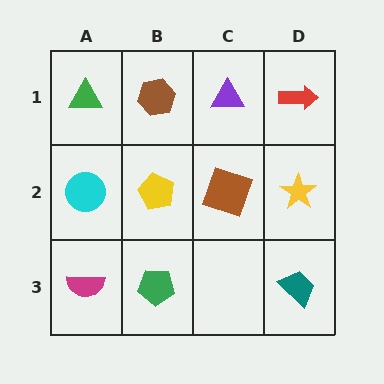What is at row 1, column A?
A green triangle.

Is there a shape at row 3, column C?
No, that cell is empty.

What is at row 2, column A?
A cyan circle.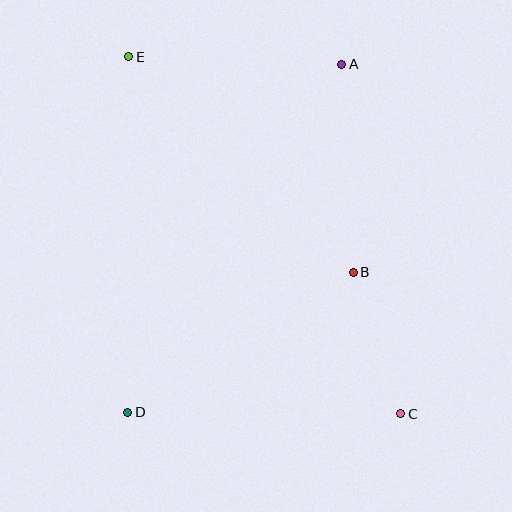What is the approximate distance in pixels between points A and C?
The distance between A and C is approximately 355 pixels.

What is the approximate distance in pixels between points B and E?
The distance between B and E is approximately 311 pixels.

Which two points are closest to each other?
Points B and C are closest to each other.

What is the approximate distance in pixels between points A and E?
The distance between A and E is approximately 213 pixels.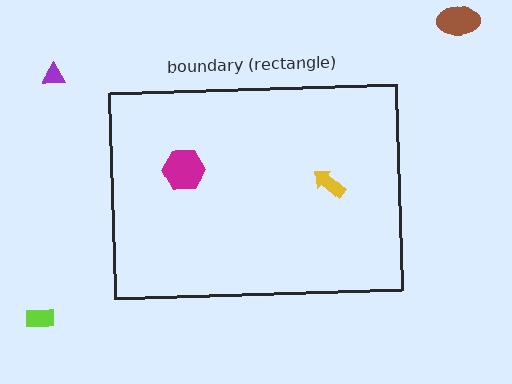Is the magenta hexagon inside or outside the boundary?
Inside.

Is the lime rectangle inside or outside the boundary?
Outside.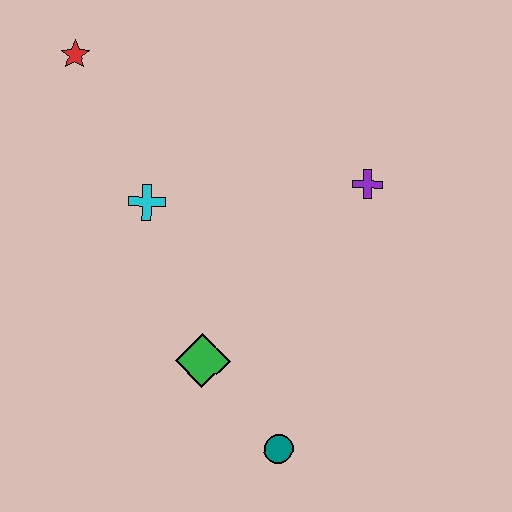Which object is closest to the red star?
The cyan cross is closest to the red star.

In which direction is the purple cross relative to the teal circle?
The purple cross is above the teal circle.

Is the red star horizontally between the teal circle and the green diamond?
No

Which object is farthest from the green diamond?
The red star is farthest from the green diamond.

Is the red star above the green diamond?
Yes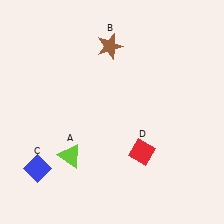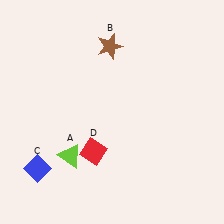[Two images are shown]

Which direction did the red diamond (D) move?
The red diamond (D) moved left.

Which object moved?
The red diamond (D) moved left.